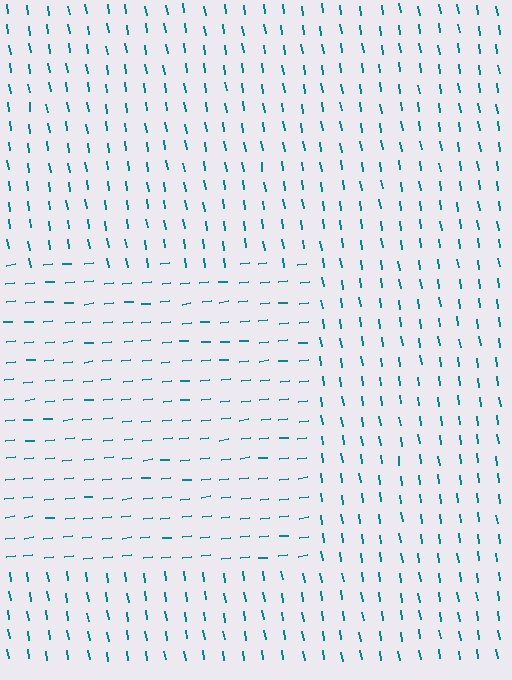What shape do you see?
I see a rectangle.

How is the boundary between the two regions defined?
The boundary is defined purely by a change in line orientation (approximately 88 degrees difference). All lines are the same color and thickness.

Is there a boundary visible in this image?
Yes, there is a texture boundary formed by a change in line orientation.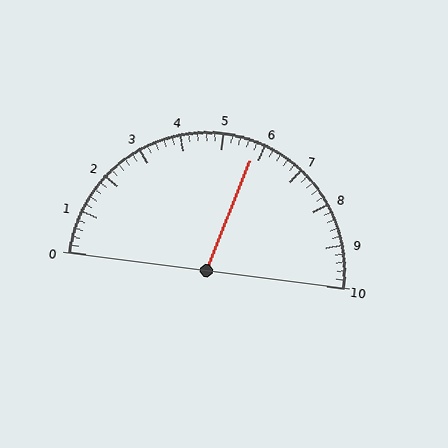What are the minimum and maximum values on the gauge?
The gauge ranges from 0 to 10.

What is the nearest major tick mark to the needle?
The nearest major tick mark is 6.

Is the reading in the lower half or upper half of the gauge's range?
The reading is in the upper half of the range (0 to 10).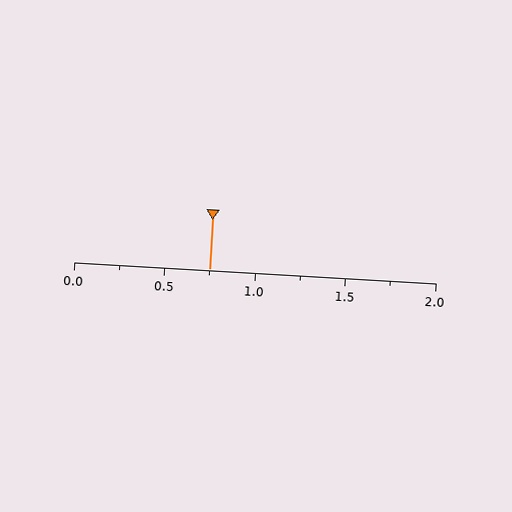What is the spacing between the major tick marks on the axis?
The major ticks are spaced 0.5 apart.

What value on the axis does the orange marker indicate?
The marker indicates approximately 0.75.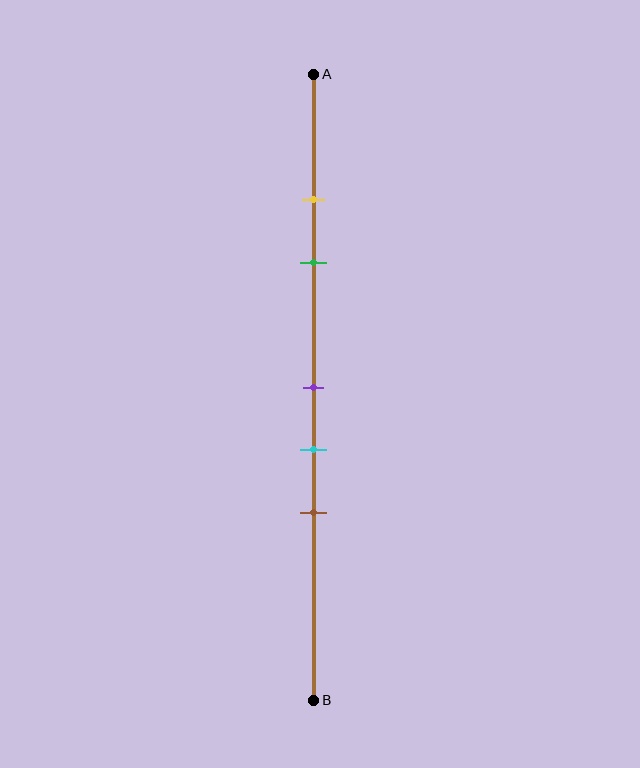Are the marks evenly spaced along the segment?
No, the marks are not evenly spaced.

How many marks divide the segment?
There are 5 marks dividing the segment.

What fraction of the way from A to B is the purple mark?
The purple mark is approximately 50% (0.5) of the way from A to B.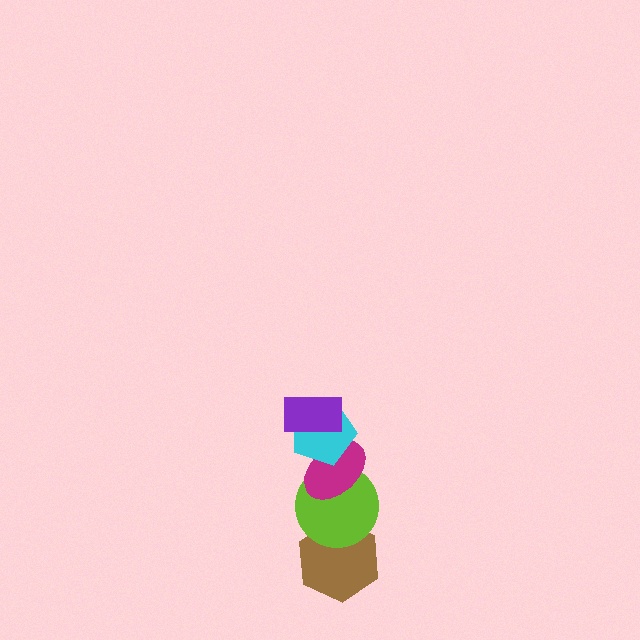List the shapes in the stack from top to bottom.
From top to bottom: the purple rectangle, the cyan pentagon, the magenta ellipse, the lime circle, the brown hexagon.